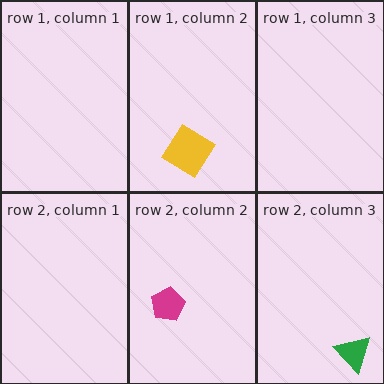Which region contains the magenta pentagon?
The row 2, column 2 region.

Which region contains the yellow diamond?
The row 1, column 2 region.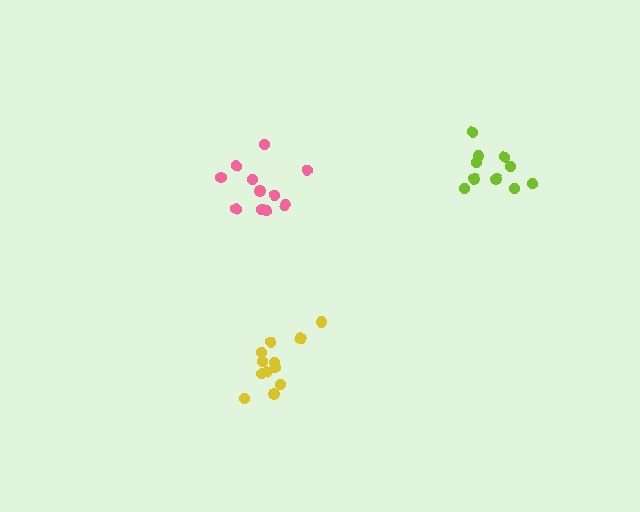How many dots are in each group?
Group 1: 11 dots, Group 2: 10 dots, Group 3: 12 dots (33 total).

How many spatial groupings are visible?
There are 3 spatial groupings.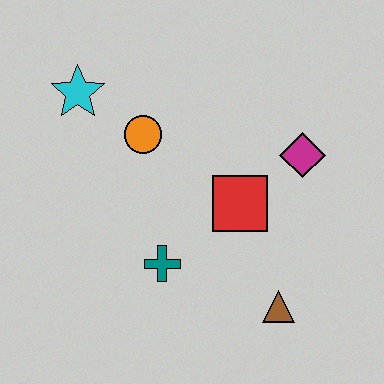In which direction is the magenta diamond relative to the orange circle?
The magenta diamond is to the right of the orange circle.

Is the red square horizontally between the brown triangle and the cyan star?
Yes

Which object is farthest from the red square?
The cyan star is farthest from the red square.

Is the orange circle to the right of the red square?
No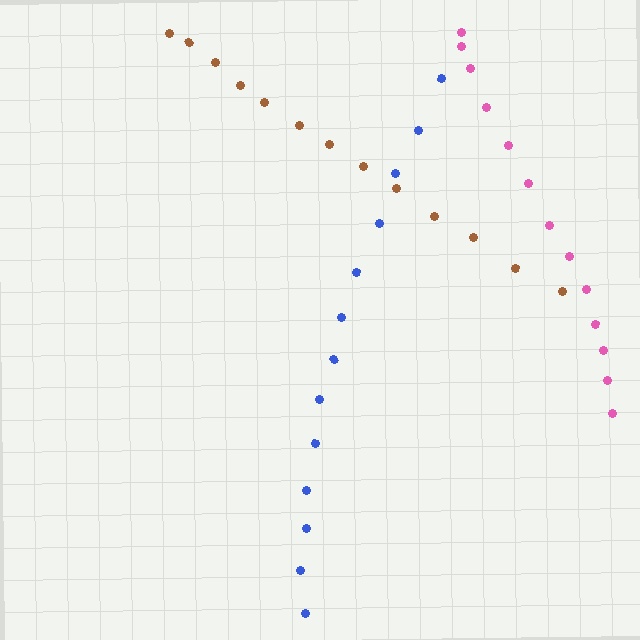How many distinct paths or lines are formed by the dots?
There are 3 distinct paths.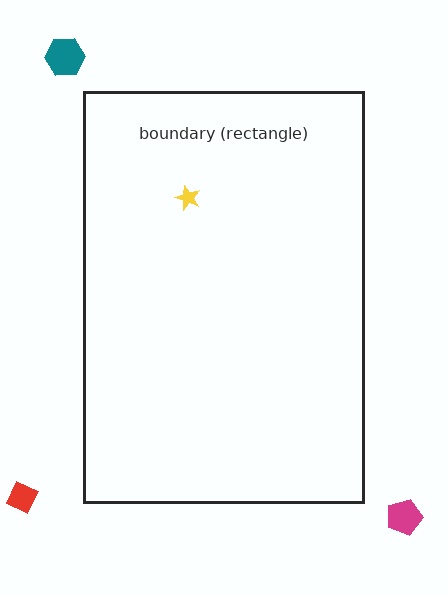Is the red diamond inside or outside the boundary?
Outside.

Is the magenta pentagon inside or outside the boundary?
Outside.